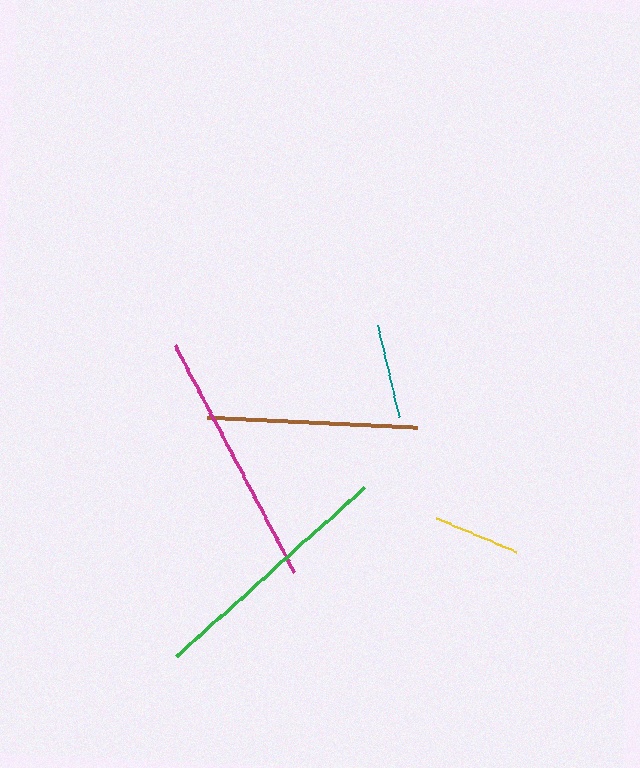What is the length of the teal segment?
The teal segment is approximately 94 pixels long.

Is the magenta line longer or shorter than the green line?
The magenta line is longer than the green line.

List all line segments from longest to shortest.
From longest to shortest: magenta, green, brown, teal, yellow.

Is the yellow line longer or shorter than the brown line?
The brown line is longer than the yellow line.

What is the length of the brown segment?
The brown segment is approximately 210 pixels long.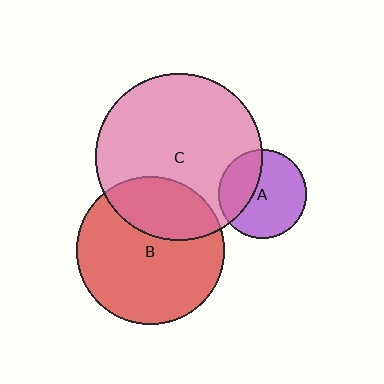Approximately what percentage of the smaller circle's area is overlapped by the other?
Approximately 35%.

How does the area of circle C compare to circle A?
Approximately 3.5 times.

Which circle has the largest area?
Circle C (pink).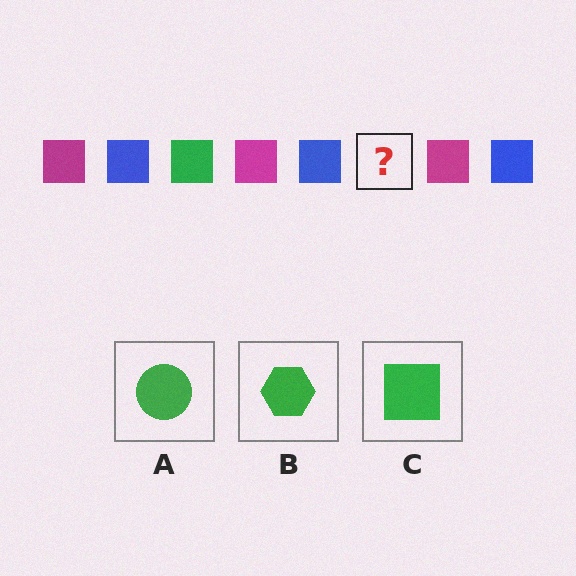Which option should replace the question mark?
Option C.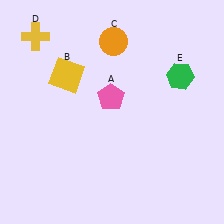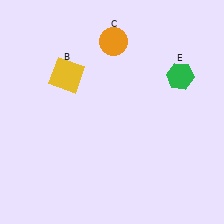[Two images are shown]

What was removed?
The yellow cross (D), the pink pentagon (A) were removed in Image 2.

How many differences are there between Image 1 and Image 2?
There are 2 differences between the two images.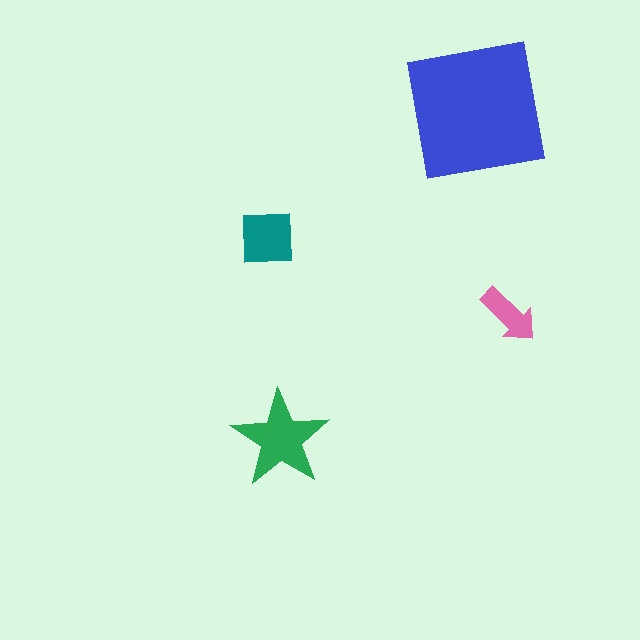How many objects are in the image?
There are 4 objects in the image.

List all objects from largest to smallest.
The blue square, the green star, the teal square, the pink arrow.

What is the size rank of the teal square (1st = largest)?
3rd.